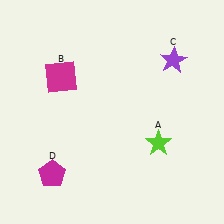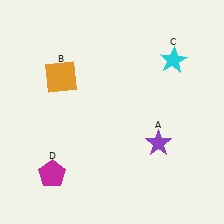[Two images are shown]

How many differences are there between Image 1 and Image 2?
There are 3 differences between the two images.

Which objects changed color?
A changed from lime to purple. B changed from magenta to orange. C changed from purple to cyan.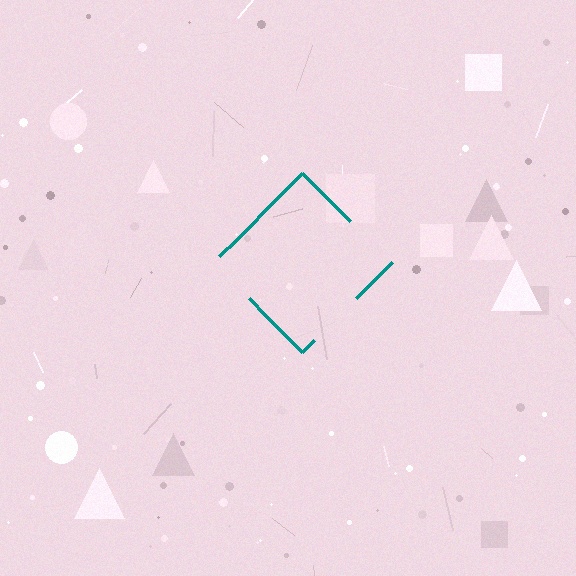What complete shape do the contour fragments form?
The contour fragments form a diamond.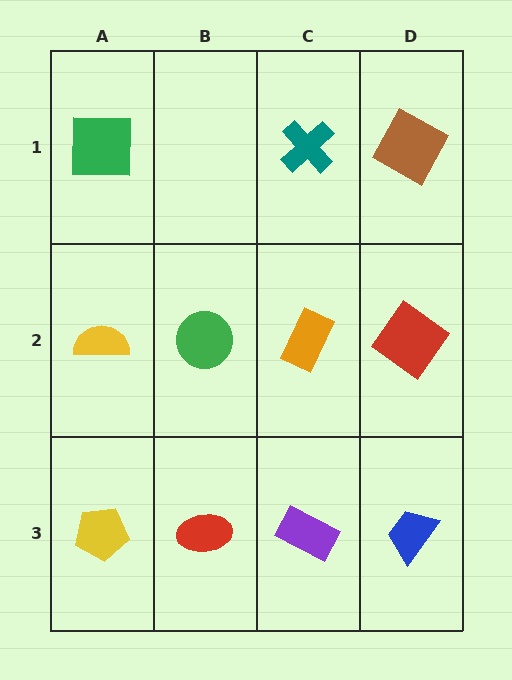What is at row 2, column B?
A green circle.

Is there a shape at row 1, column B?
No, that cell is empty.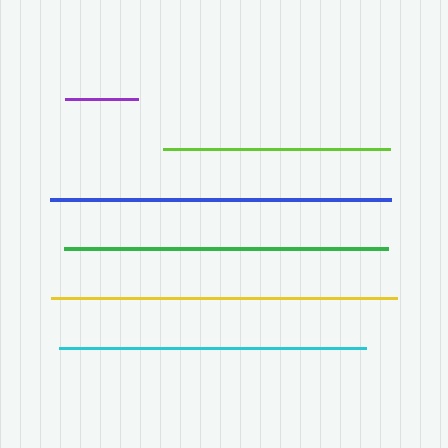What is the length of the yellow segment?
The yellow segment is approximately 346 pixels long.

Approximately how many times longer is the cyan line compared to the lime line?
The cyan line is approximately 1.3 times the length of the lime line.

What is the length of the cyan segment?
The cyan segment is approximately 307 pixels long.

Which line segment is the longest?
The yellow line is the longest at approximately 346 pixels.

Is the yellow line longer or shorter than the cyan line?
The yellow line is longer than the cyan line.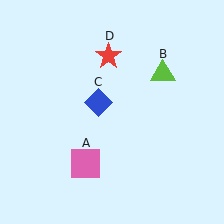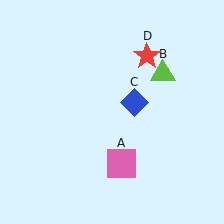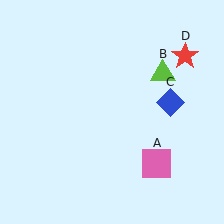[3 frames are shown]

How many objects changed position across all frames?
3 objects changed position: pink square (object A), blue diamond (object C), red star (object D).